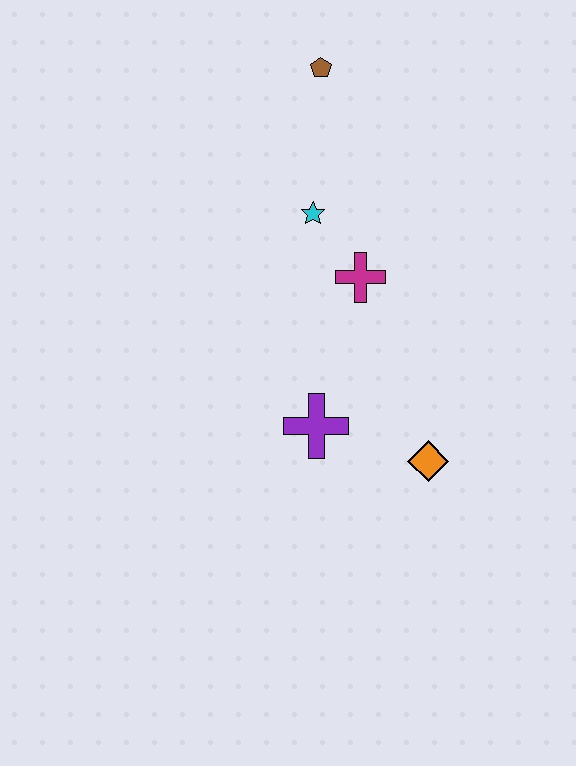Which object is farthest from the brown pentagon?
The orange diamond is farthest from the brown pentagon.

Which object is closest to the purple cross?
The orange diamond is closest to the purple cross.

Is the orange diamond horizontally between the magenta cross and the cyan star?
No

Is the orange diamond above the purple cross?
No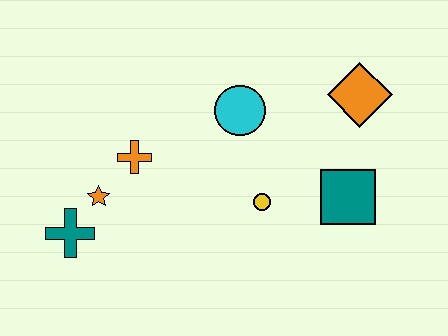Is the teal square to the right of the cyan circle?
Yes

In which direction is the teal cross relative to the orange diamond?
The teal cross is to the left of the orange diamond.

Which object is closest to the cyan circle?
The yellow circle is closest to the cyan circle.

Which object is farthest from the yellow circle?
The teal cross is farthest from the yellow circle.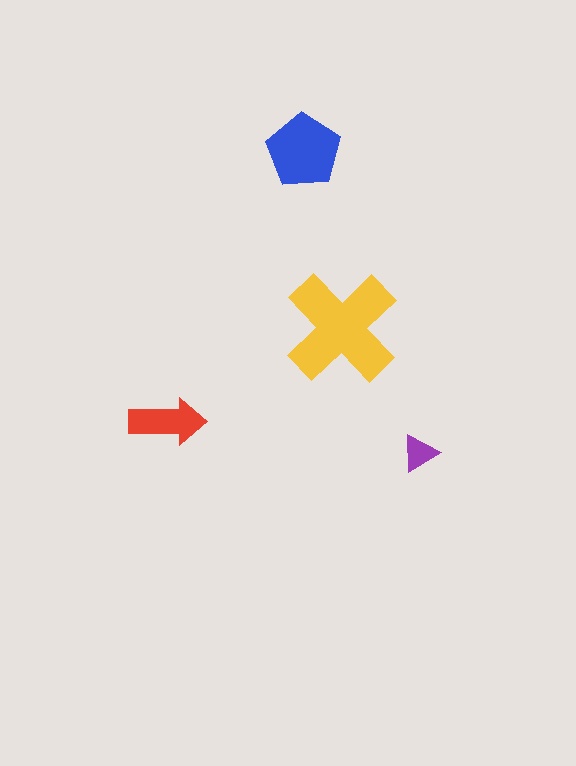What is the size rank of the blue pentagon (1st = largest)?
2nd.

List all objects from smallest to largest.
The purple triangle, the red arrow, the blue pentagon, the yellow cross.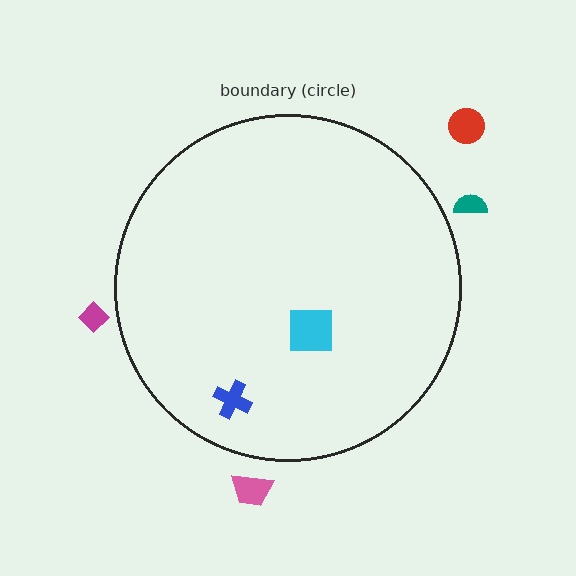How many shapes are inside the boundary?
2 inside, 4 outside.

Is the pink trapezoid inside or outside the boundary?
Outside.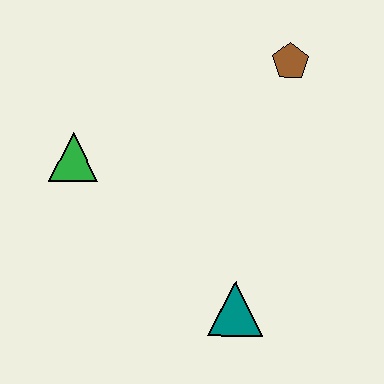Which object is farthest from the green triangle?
The brown pentagon is farthest from the green triangle.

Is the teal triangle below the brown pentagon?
Yes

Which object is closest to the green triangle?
The teal triangle is closest to the green triangle.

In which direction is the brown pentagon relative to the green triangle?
The brown pentagon is to the right of the green triangle.